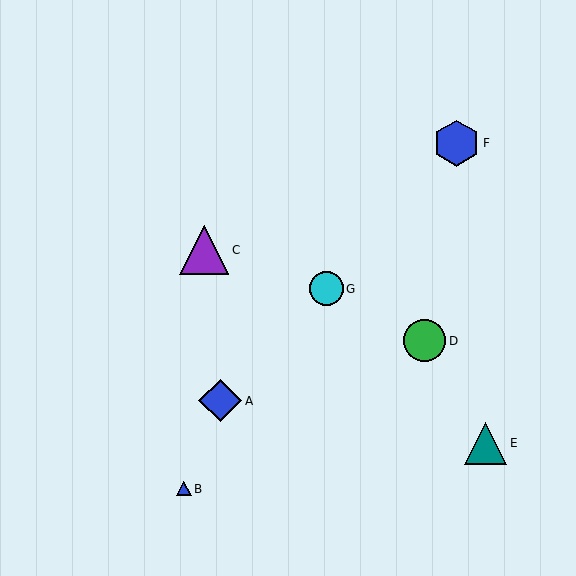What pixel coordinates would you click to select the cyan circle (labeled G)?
Click at (326, 289) to select the cyan circle G.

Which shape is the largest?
The purple triangle (labeled C) is the largest.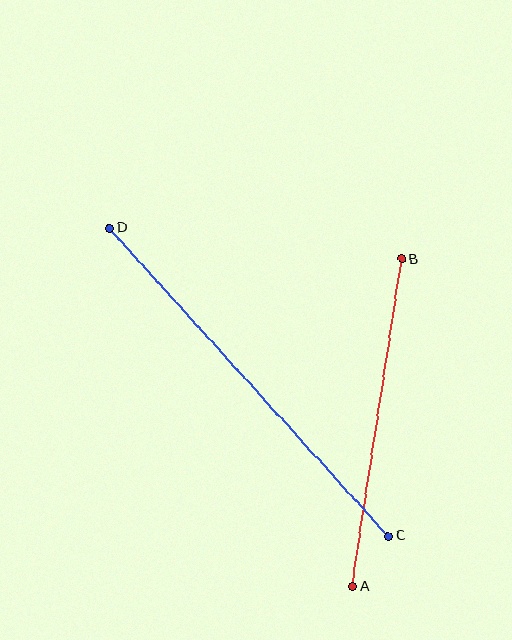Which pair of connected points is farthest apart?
Points C and D are farthest apart.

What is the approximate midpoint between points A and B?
The midpoint is at approximately (377, 423) pixels.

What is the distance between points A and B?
The distance is approximately 331 pixels.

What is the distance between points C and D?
The distance is approximately 415 pixels.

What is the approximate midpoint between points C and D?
The midpoint is at approximately (249, 382) pixels.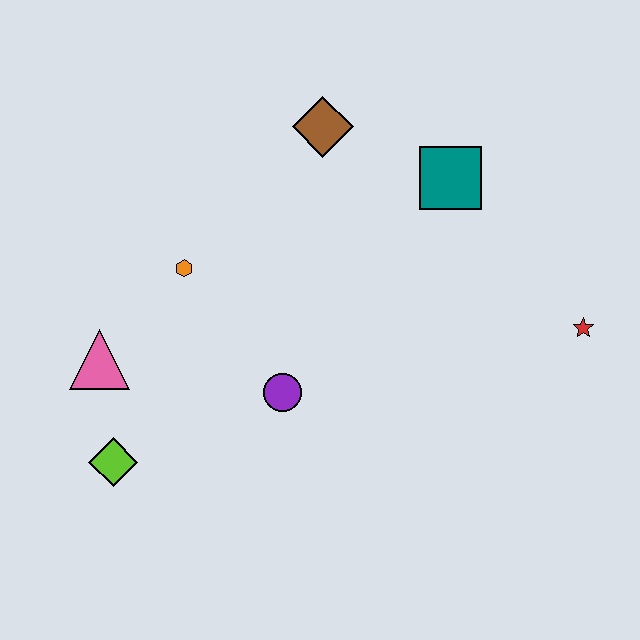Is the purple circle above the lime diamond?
Yes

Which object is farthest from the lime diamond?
The red star is farthest from the lime diamond.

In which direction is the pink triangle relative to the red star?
The pink triangle is to the left of the red star.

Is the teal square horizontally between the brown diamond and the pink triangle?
No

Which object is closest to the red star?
The teal square is closest to the red star.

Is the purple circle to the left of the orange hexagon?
No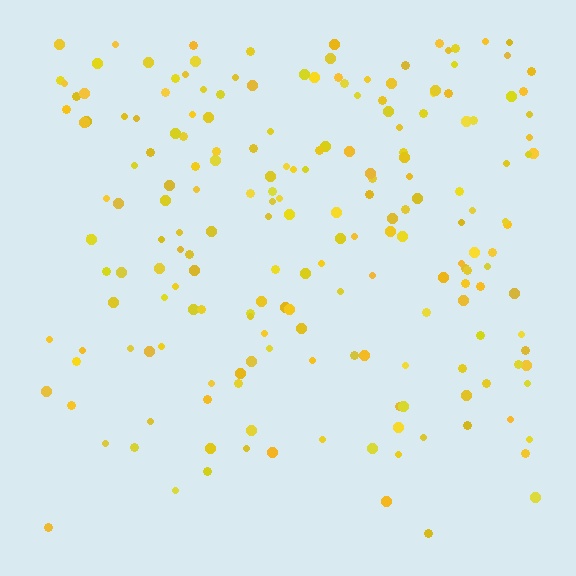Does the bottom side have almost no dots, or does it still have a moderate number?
Still a moderate number, just noticeably fewer than the top.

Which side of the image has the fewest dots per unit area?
The bottom.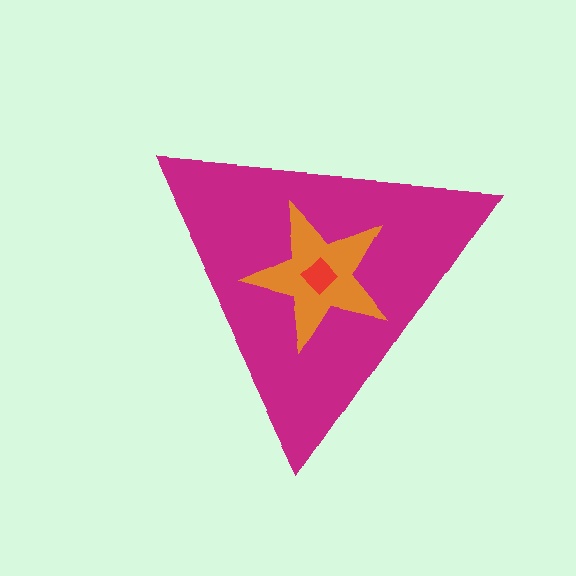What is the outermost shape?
The magenta triangle.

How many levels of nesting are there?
3.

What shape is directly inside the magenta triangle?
The orange star.